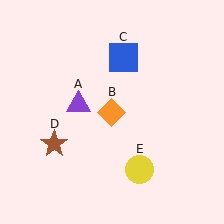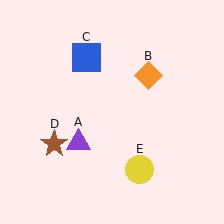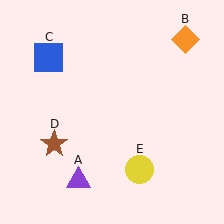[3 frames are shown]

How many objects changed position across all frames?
3 objects changed position: purple triangle (object A), orange diamond (object B), blue square (object C).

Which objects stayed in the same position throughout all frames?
Brown star (object D) and yellow circle (object E) remained stationary.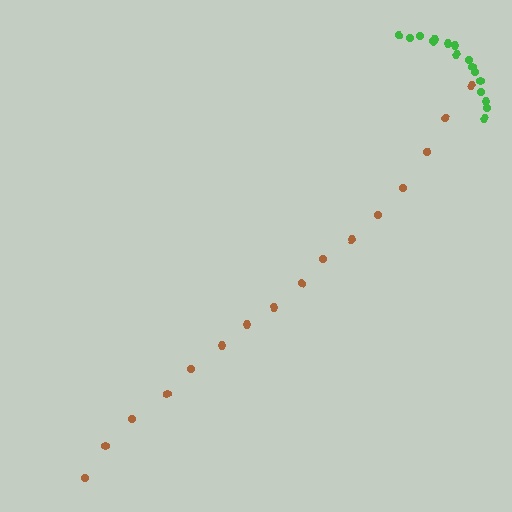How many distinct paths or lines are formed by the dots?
There are 2 distinct paths.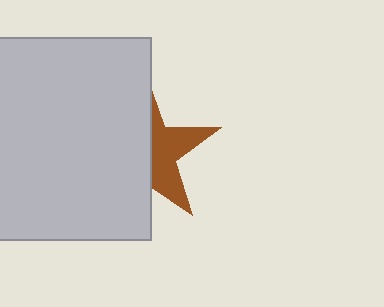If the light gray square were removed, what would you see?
You would see the complete brown star.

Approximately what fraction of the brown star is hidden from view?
Roughly 58% of the brown star is hidden behind the light gray square.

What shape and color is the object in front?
The object in front is a light gray square.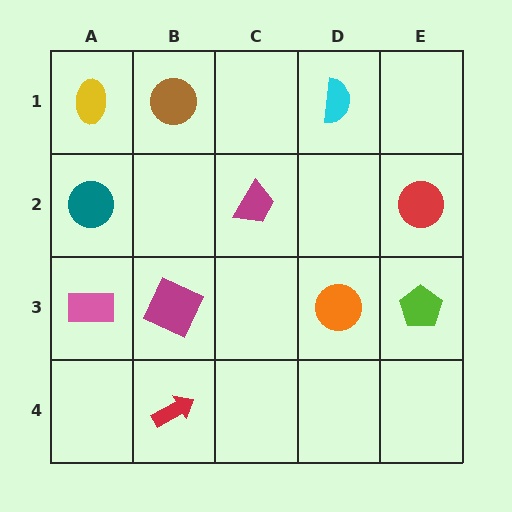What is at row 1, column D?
A cyan semicircle.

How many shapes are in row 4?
1 shape.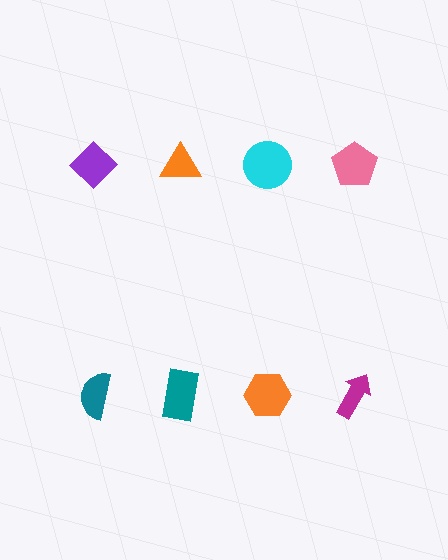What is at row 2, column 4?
A magenta arrow.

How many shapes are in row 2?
4 shapes.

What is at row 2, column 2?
A teal rectangle.